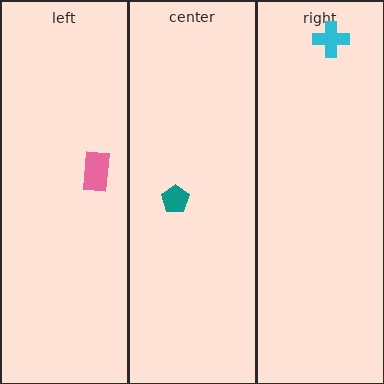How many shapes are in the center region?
1.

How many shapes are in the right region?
1.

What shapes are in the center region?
The teal pentagon.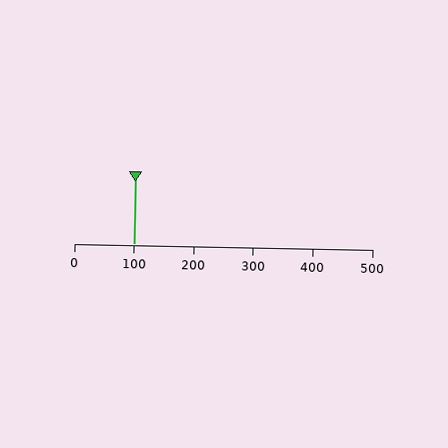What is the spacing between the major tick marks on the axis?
The major ticks are spaced 100 apart.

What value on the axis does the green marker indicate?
The marker indicates approximately 100.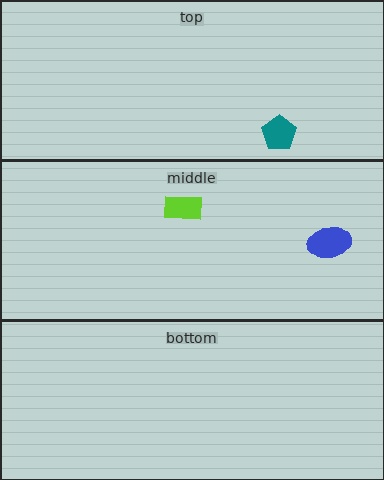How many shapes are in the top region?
1.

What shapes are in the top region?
The teal pentagon.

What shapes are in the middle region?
The blue ellipse, the lime rectangle.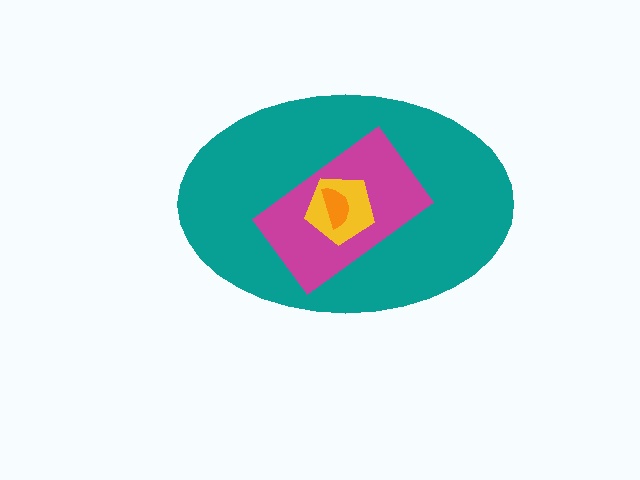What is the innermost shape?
The orange semicircle.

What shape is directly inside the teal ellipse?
The magenta rectangle.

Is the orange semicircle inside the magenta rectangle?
Yes.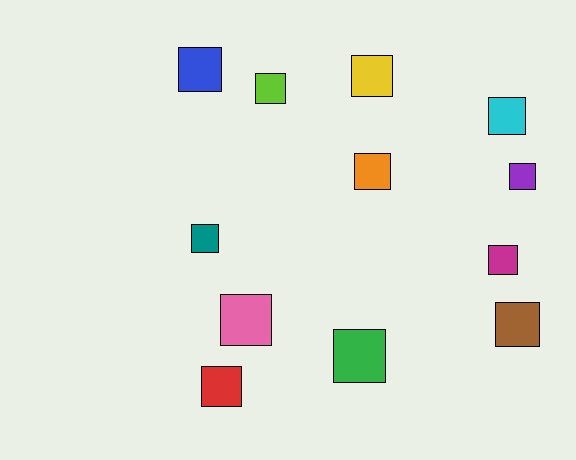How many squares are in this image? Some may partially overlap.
There are 12 squares.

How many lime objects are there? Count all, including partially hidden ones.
There is 1 lime object.